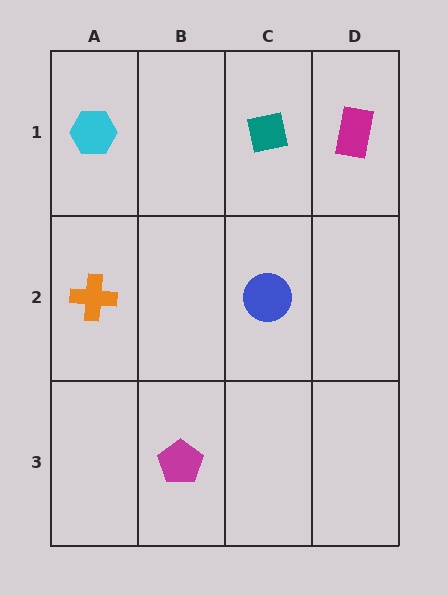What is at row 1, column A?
A cyan hexagon.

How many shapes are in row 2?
2 shapes.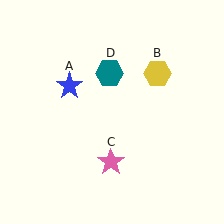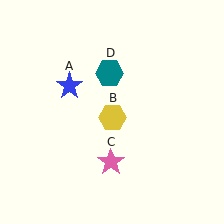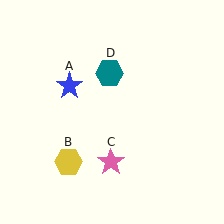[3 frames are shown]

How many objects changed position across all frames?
1 object changed position: yellow hexagon (object B).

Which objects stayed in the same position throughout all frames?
Blue star (object A) and pink star (object C) and teal hexagon (object D) remained stationary.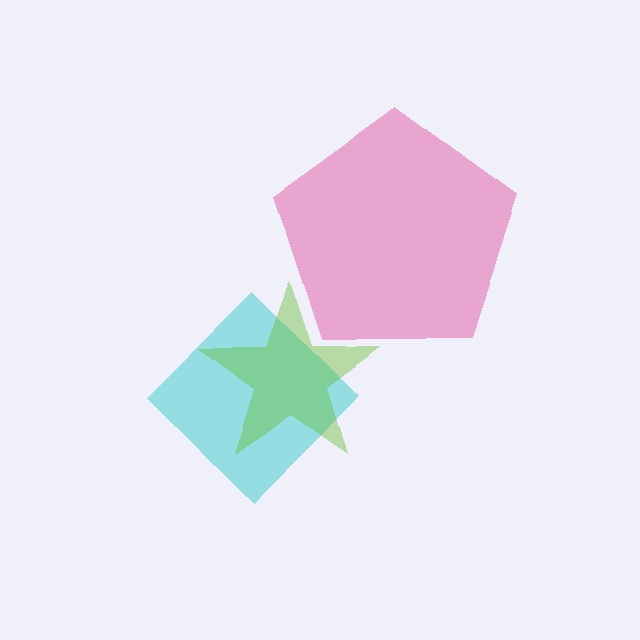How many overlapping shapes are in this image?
There are 3 overlapping shapes in the image.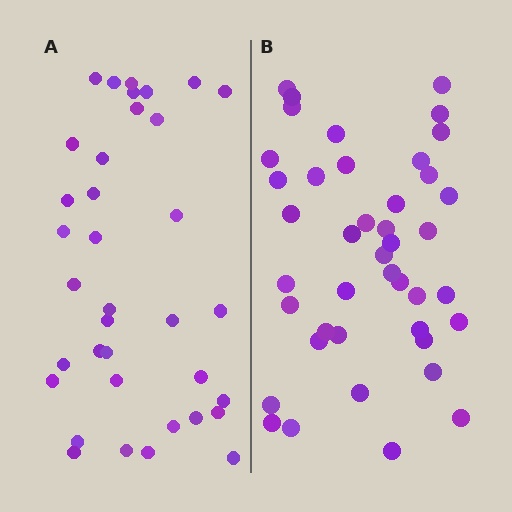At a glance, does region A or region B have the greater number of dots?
Region B (the right region) has more dots.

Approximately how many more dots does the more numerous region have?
Region B has about 6 more dots than region A.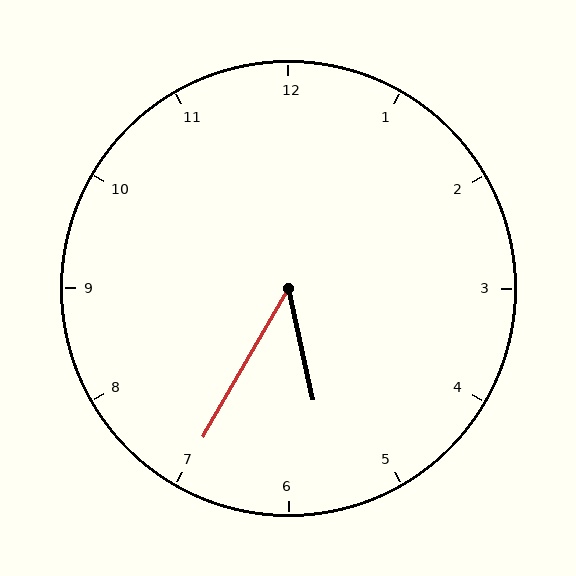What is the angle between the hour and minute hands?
Approximately 42 degrees.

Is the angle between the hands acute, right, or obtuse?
It is acute.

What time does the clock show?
5:35.